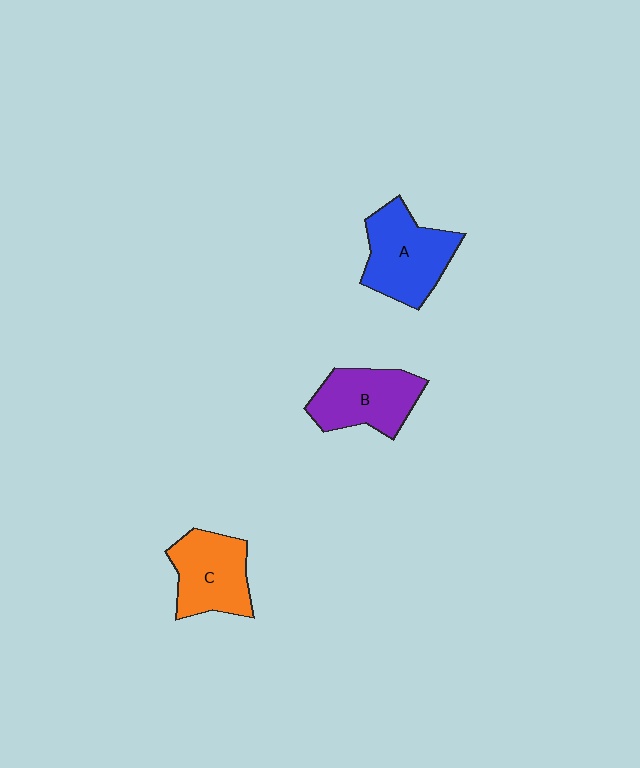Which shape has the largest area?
Shape A (blue).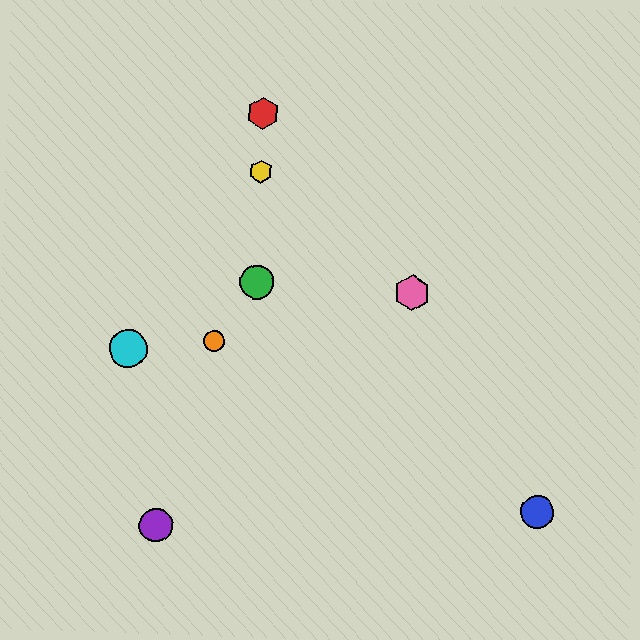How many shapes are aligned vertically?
3 shapes (the red hexagon, the green circle, the yellow hexagon) are aligned vertically.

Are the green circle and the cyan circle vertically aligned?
No, the green circle is at x≈257 and the cyan circle is at x≈128.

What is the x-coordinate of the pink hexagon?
The pink hexagon is at x≈412.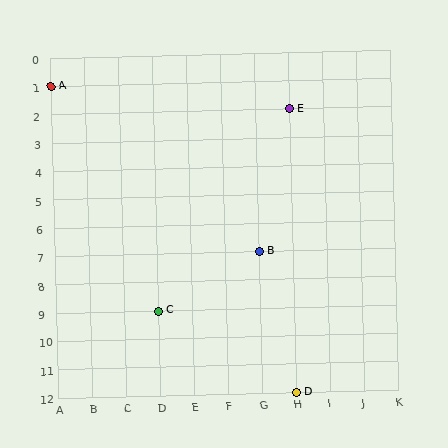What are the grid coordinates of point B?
Point B is at grid coordinates (G, 7).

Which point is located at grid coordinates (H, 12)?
Point D is at (H, 12).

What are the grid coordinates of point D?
Point D is at grid coordinates (H, 12).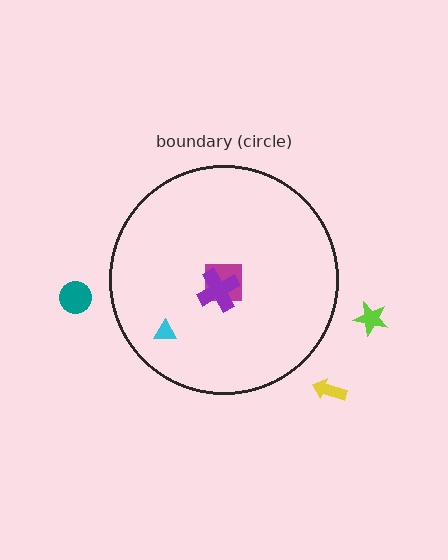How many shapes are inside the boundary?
3 inside, 3 outside.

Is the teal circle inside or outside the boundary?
Outside.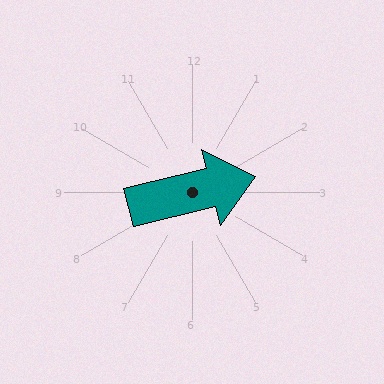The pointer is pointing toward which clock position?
Roughly 3 o'clock.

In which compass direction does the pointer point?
East.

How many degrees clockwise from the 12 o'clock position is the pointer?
Approximately 76 degrees.